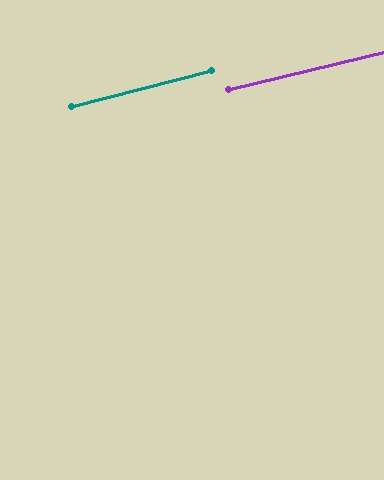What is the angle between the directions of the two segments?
Approximately 1 degree.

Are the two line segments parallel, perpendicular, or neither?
Parallel — their directions differ by only 0.9°.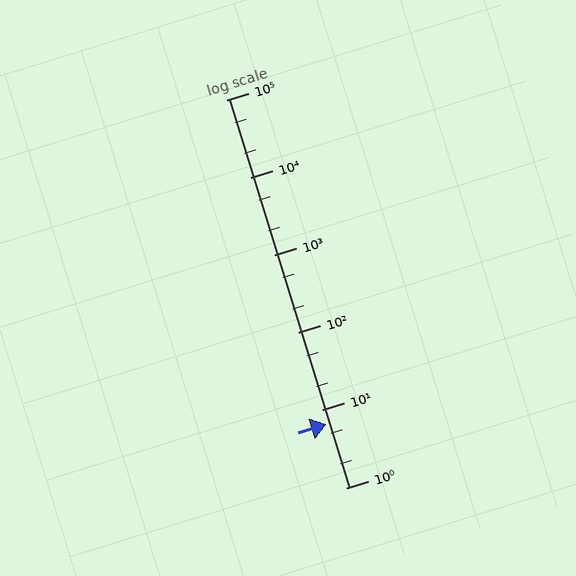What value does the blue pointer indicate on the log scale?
The pointer indicates approximately 6.5.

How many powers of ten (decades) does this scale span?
The scale spans 5 decades, from 1 to 100000.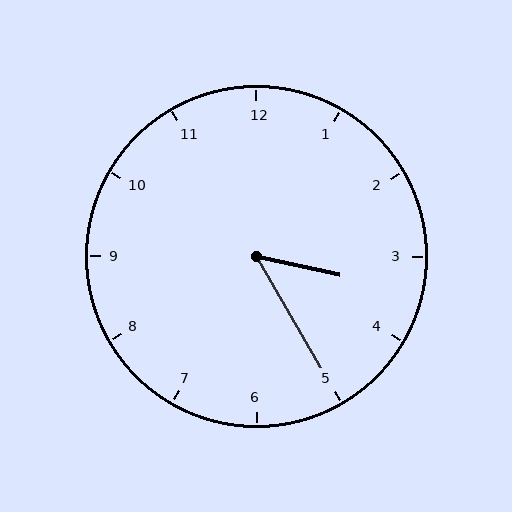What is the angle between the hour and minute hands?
Approximately 48 degrees.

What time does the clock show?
3:25.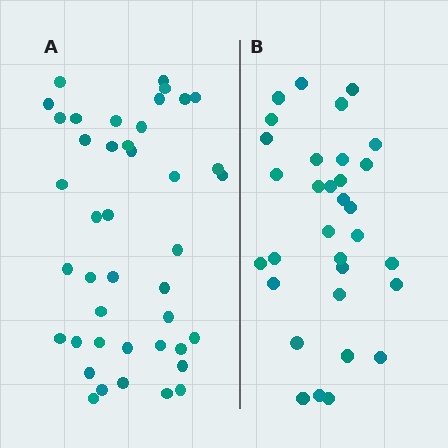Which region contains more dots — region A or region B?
Region A (the left region) has more dots.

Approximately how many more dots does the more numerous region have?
Region A has roughly 10 or so more dots than region B.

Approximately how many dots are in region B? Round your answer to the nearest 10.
About 30 dots. (The exact count is 32, which rounds to 30.)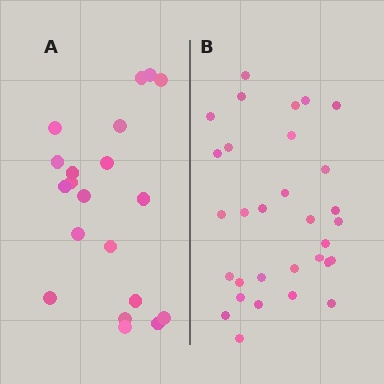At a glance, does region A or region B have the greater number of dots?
Region B (the right region) has more dots.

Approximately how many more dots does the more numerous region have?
Region B has roughly 12 or so more dots than region A.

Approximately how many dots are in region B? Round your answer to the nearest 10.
About 30 dots. (The exact count is 31, which rounds to 30.)